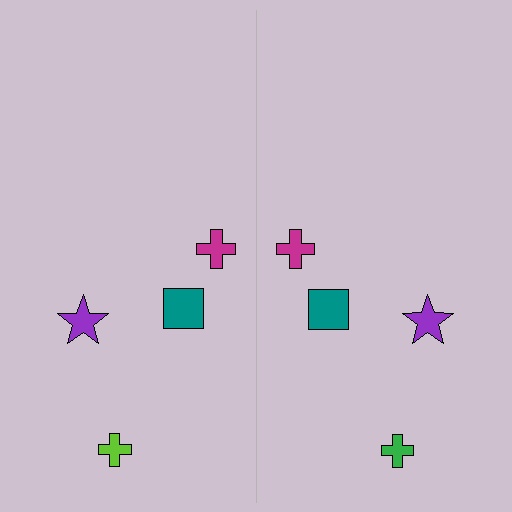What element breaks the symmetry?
The green cross on the right side breaks the symmetry — its mirror counterpart is lime.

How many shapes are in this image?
There are 8 shapes in this image.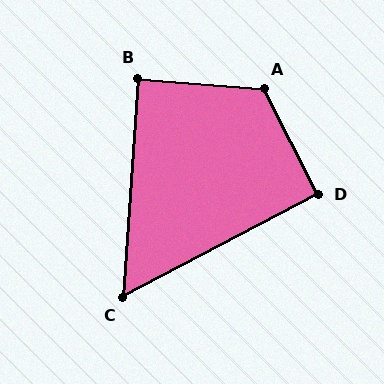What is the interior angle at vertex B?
Approximately 89 degrees (approximately right).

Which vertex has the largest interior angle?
A, at approximately 122 degrees.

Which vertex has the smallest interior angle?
C, at approximately 58 degrees.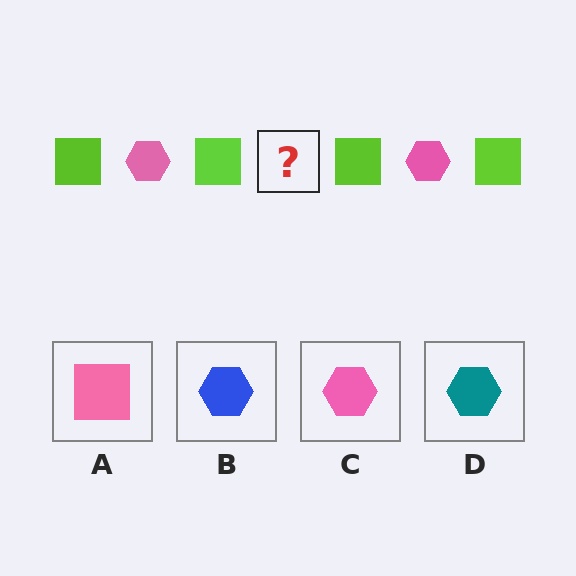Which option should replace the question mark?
Option C.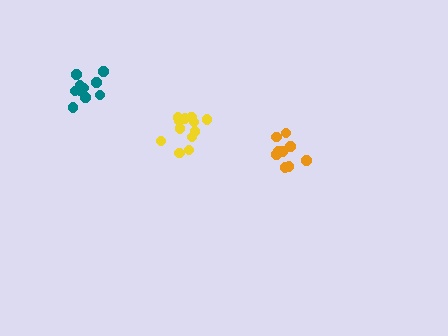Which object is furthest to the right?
The orange cluster is rightmost.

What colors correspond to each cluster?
The clusters are colored: yellow, orange, teal.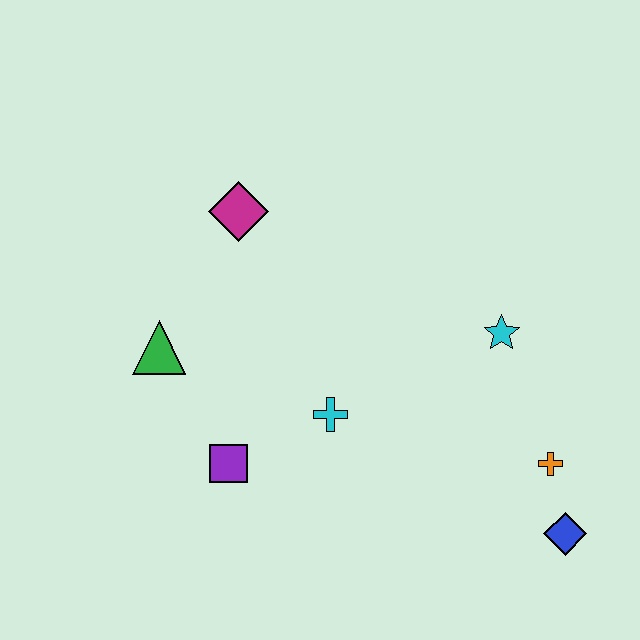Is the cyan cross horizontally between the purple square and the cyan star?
Yes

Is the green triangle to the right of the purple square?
No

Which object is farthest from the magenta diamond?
The blue diamond is farthest from the magenta diamond.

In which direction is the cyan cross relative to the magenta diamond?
The cyan cross is below the magenta diamond.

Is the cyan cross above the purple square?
Yes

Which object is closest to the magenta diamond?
The green triangle is closest to the magenta diamond.